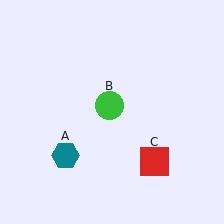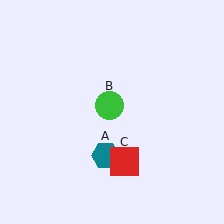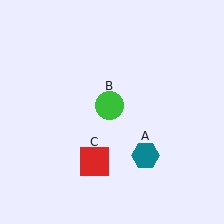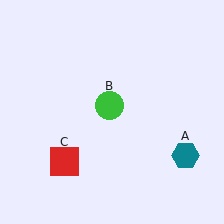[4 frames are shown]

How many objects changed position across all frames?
2 objects changed position: teal hexagon (object A), red square (object C).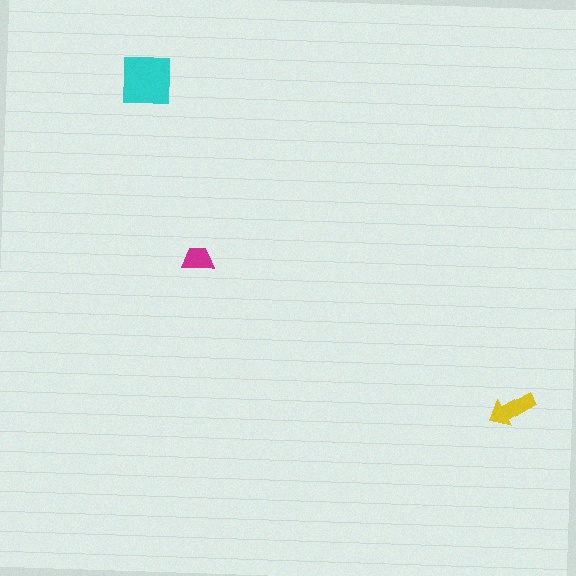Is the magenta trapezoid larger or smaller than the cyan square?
Smaller.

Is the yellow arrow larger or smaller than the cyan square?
Smaller.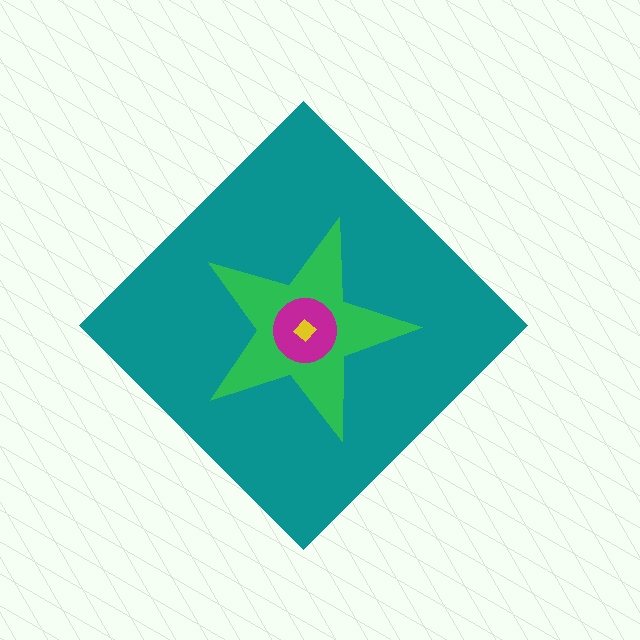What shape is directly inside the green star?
The magenta circle.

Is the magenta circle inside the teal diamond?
Yes.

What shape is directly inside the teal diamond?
The green star.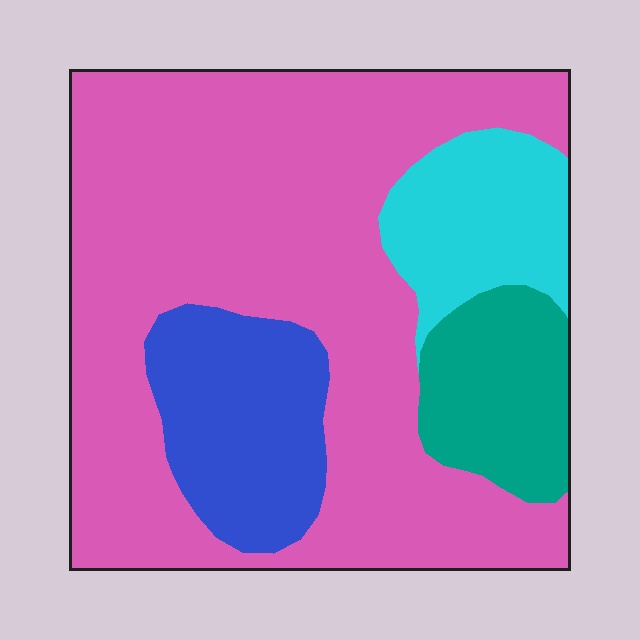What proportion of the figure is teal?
Teal covers 11% of the figure.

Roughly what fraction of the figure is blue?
Blue covers 14% of the figure.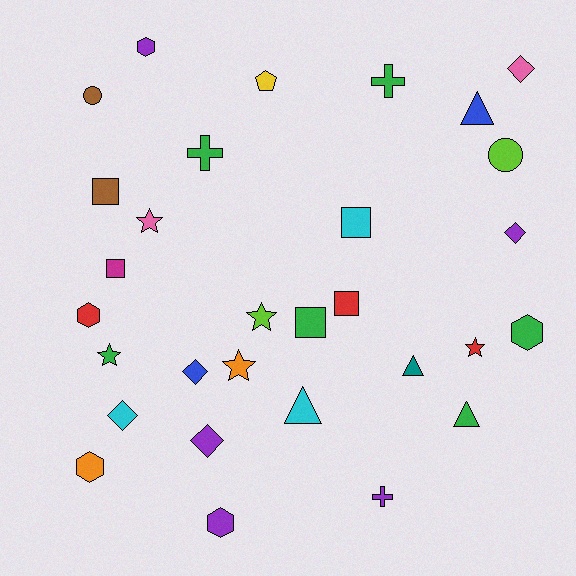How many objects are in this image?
There are 30 objects.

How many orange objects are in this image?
There are 2 orange objects.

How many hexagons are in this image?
There are 5 hexagons.